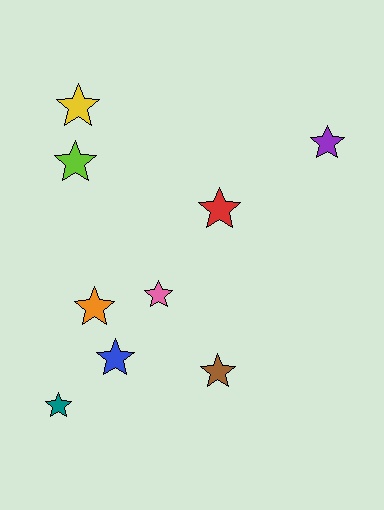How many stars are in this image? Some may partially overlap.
There are 9 stars.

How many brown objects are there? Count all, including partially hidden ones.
There is 1 brown object.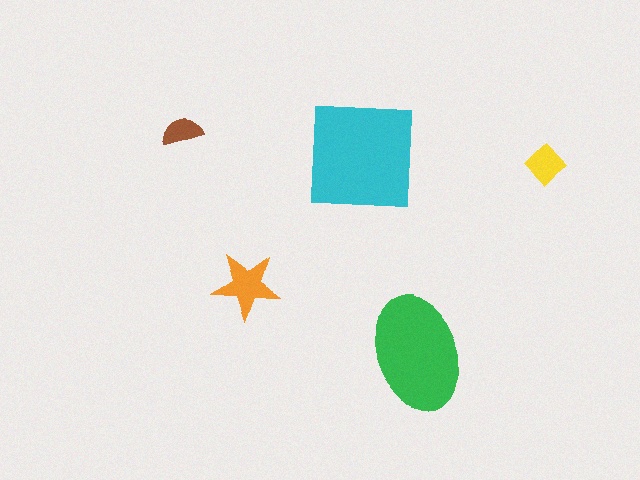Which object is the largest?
The cyan square.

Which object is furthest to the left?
The brown semicircle is leftmost.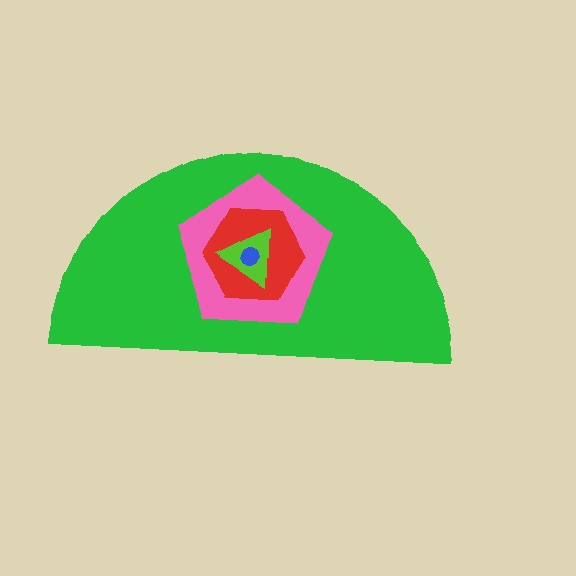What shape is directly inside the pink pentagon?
The red hexagon.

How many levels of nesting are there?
5.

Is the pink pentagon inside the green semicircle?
Yes.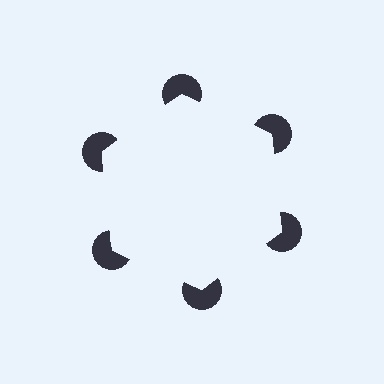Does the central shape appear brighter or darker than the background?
It typically appears slightly brighter than the background, even though no actual brightness change is drawn.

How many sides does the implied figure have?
6 sides.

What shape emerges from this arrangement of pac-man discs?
An illusory hexagon — its edges are inferred from the aligned wedge cuts in the pac-man discs, not physically drawn.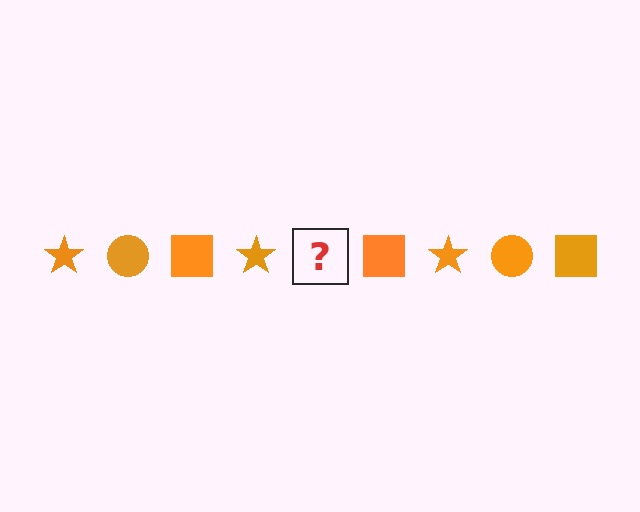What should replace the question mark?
The question mark should be replaced with an orange circle.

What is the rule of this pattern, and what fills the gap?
The rule is that the pattern cycles through star, circle, square shapes in orange. The gap should be filled with an orange circle.